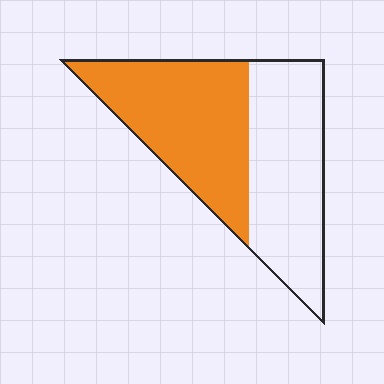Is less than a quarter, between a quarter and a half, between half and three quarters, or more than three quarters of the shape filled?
Between half and three quarters.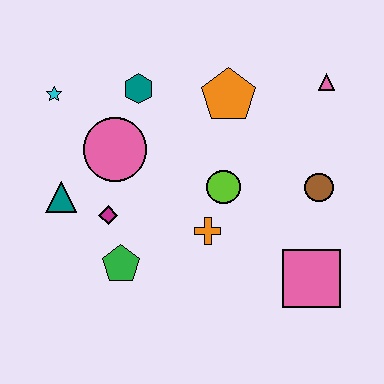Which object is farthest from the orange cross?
The cyan star is farthest from the orange cross.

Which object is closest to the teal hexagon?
The pink circle is closest to the teal hexagon.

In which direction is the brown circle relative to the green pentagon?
The brown circle is to the right of the green pentagon.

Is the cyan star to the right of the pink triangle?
No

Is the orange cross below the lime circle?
Yes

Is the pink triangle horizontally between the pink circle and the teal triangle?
No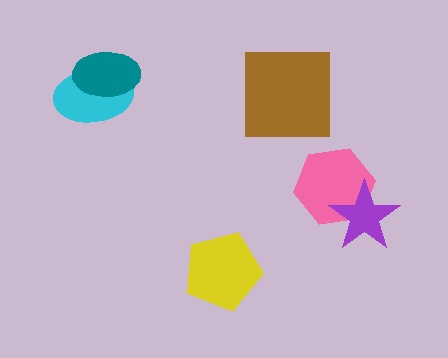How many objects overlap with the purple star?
1 object overlaps with the purple star.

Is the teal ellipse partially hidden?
No, no other shape covers it.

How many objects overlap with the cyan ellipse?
1 object overlaps with the cyan ellipse.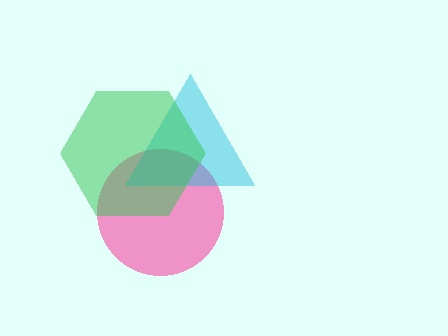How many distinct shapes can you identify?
There are 3 distinct shapes: a pink circle, a cyan triangle, a green hexagon.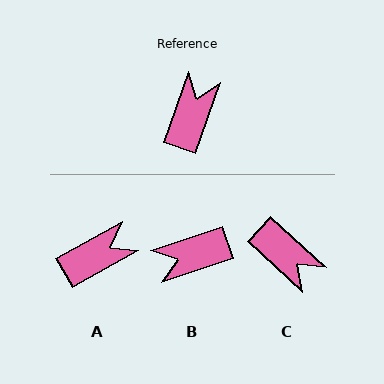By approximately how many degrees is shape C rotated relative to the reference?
Approximately 114 degrees clockwise.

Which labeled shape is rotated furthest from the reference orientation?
B, about 128 degrees away.